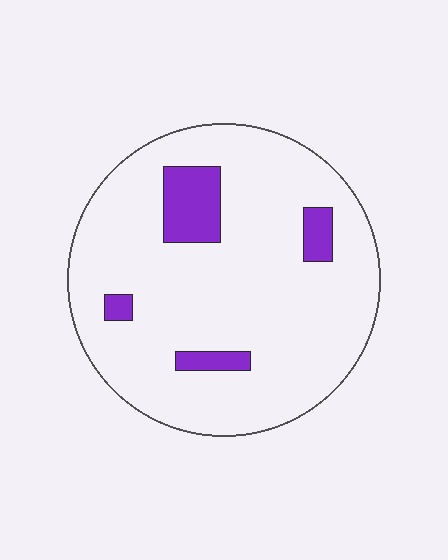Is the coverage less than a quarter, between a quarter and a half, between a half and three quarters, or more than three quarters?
Less than a quarter.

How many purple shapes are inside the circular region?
4.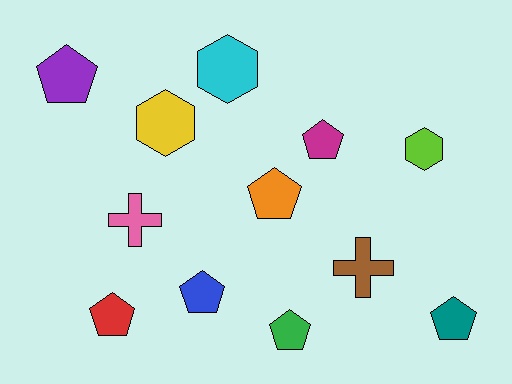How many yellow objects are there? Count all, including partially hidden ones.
There is 1 yellow object.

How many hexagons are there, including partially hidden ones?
There are 3 hexagons.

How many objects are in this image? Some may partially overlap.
There are 12 objects.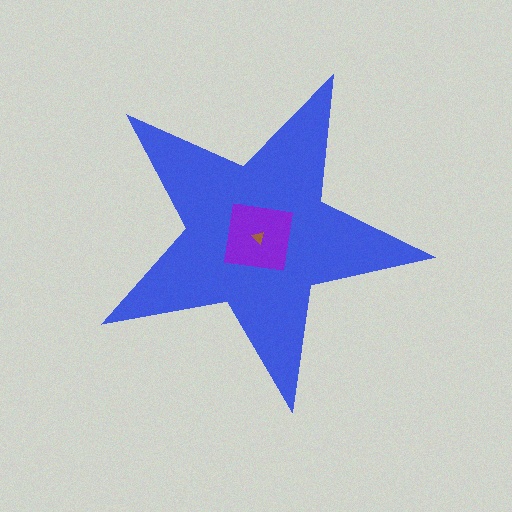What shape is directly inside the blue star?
The purple square.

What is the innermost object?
The brown triangle.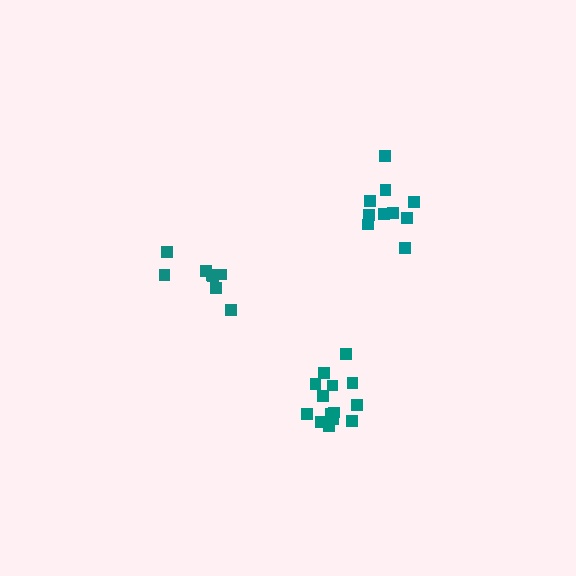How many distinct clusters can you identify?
There are 3 distinct clusters.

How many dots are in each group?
Group 1: 8 dots, Group 2: 10 dots, Group 3: 14 dots (32 total).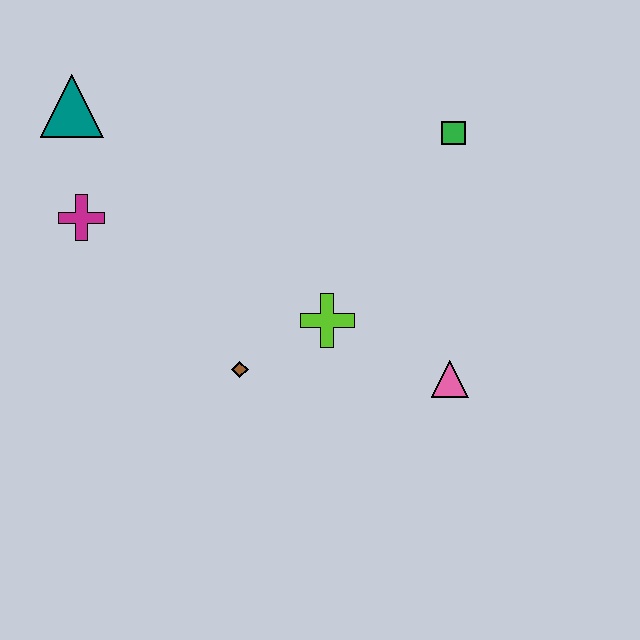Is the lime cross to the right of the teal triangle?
Yes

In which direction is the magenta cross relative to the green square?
The magenta cross is to the left of the green square.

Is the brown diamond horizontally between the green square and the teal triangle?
Yes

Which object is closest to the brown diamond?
The lime cross is closest to the brown diamond.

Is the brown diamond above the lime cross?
No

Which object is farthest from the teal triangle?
The pink triangle is farthest from the teal triangle.